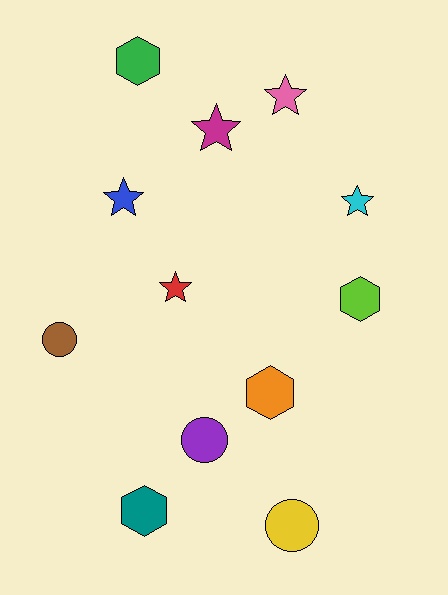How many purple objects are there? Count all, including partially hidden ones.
There is 1 purple object.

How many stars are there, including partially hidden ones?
There are 5 stars.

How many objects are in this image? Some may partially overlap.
There are 12 objects.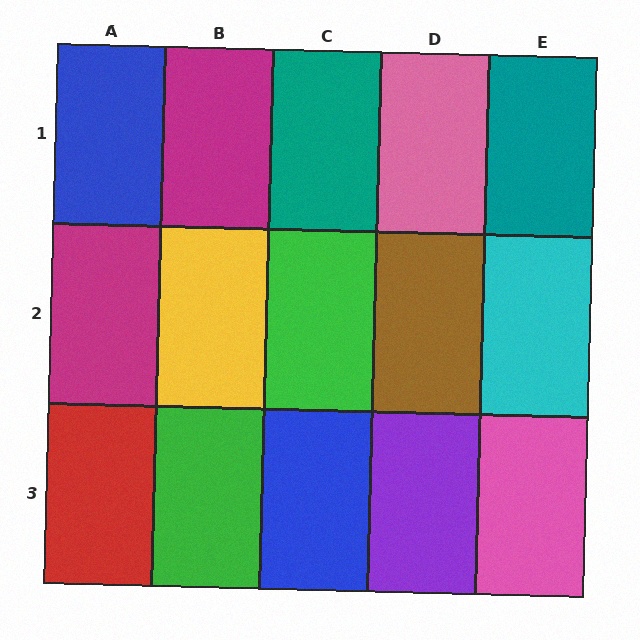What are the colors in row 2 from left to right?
Magenta, yellow, green, brown, cyan.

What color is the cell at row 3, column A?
Red.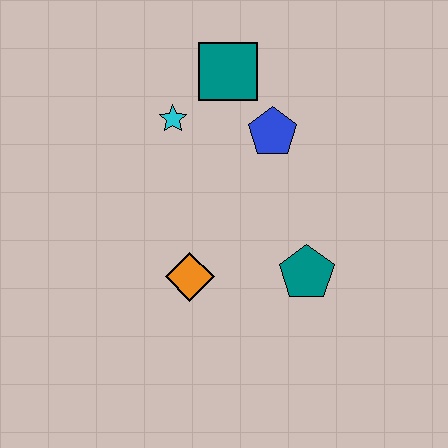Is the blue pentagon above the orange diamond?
Yes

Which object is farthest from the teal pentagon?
The teal square is farthest from the teal pentagon.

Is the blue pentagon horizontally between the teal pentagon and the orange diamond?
Yes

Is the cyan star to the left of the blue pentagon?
Yes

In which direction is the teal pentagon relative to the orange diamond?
The teal pentagon is to the right of the orange diamond.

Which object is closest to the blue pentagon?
The teal square is closest to the blue pentagon.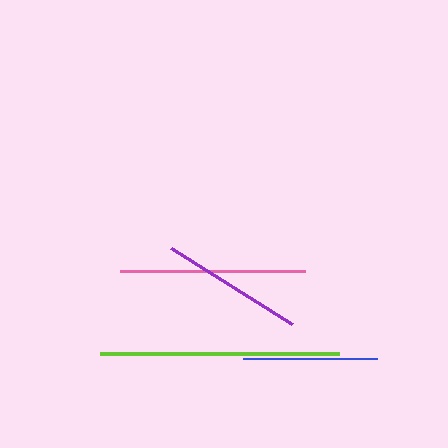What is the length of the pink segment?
The pink segment is approximately 186 pixels long.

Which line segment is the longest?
The lime line is the longest at approximately 239 pixels.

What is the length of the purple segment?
The purple segment is approximately 143 pixels long.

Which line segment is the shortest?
The blue line is the shortest at approximately 134 pixels.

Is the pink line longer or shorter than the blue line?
The pink line is longer than the blue line.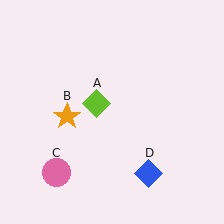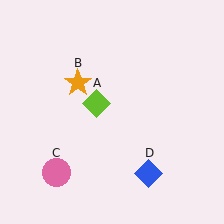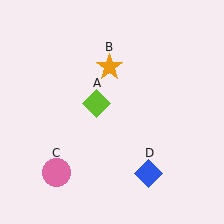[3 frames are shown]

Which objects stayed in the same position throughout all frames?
Lime diamond (object A) and pink circle (object C) and blue diamond (object D) remained stationary.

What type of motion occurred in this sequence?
The orange star (object B) rotated clockwise around the center of the scene.